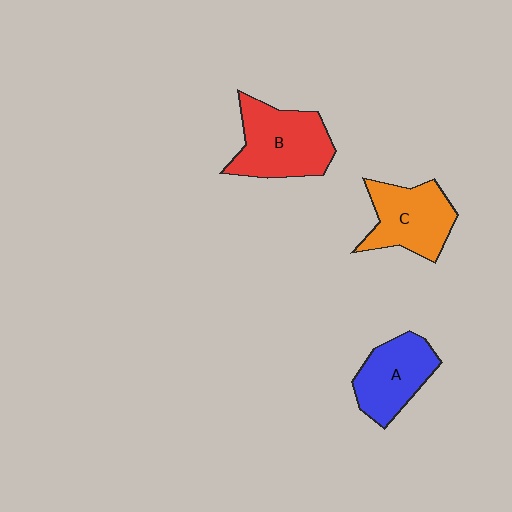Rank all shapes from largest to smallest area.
From largest to smallest: B (red), C (orange), A (blue).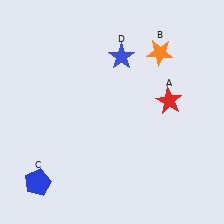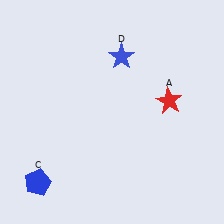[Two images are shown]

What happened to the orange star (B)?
The orange star (B) was removed in Image 2. It was in the top-right area of Image 1.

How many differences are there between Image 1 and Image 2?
There is 1 difference between the two images.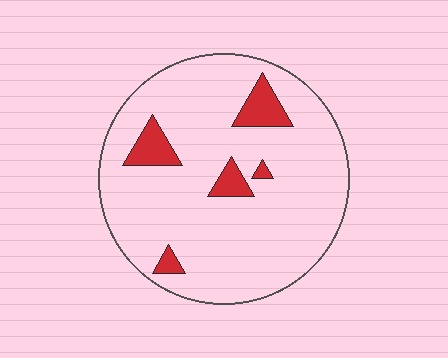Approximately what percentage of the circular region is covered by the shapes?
Approximately 10%.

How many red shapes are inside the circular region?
5.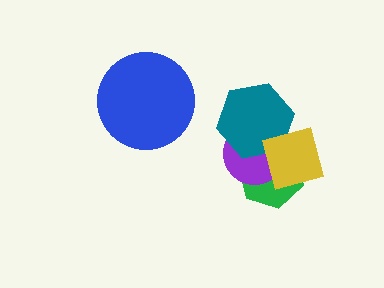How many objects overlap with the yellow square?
3 objects overlap with the yellow square.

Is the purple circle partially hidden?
Yes, it is partially covered by another shape.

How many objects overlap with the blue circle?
0 objects overlap with the blue circle.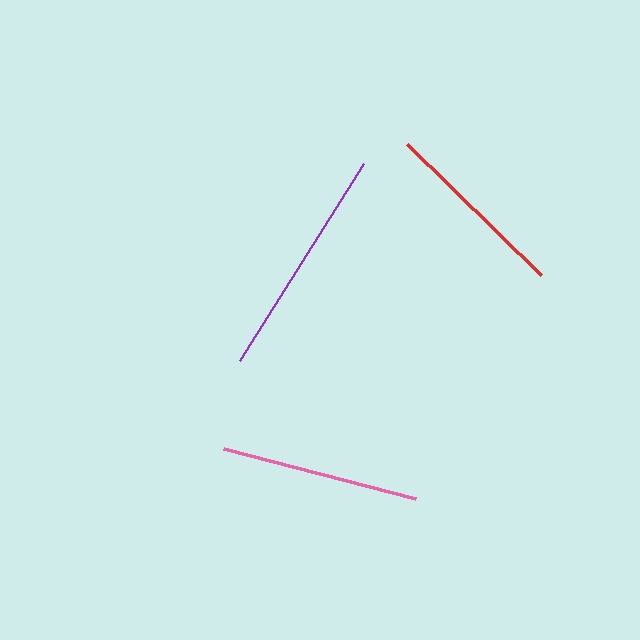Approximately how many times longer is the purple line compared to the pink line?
The purple line is approximately 1.2 times the length of the pink line.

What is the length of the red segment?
The red segment is approximately 188 pixels long.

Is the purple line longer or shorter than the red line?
The purple line is longer than the red line.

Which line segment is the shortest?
The red line is the shortest at approximately 188 pixels.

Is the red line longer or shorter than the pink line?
The pink line is longer than the red line.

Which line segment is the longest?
The purple line is the longest at approximately 232 pixels.